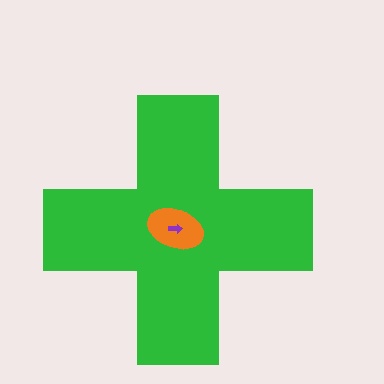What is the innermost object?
The purple arrow.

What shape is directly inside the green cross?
The orange ellipse.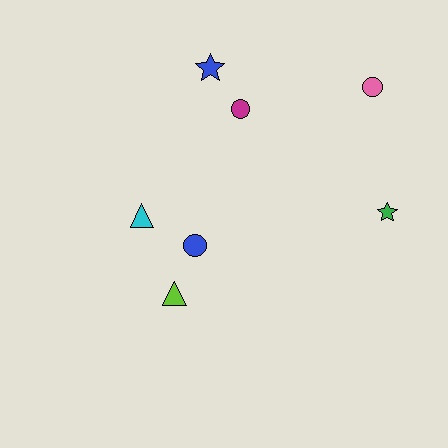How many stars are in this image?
There are 2 stars.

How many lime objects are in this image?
There is 1 lime object.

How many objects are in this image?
There are 7 objects.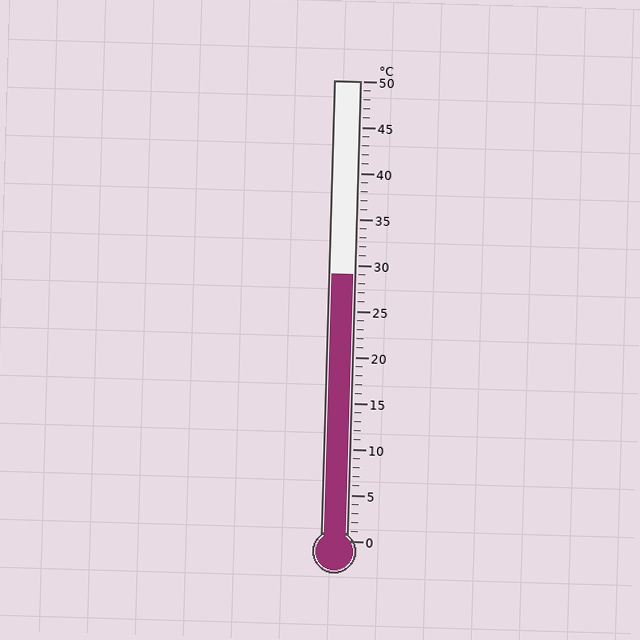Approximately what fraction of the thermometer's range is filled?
The thermometer is filled to approximately 60% of its range.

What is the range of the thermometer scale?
The thermometer scale ranges from 0°C to 50°C.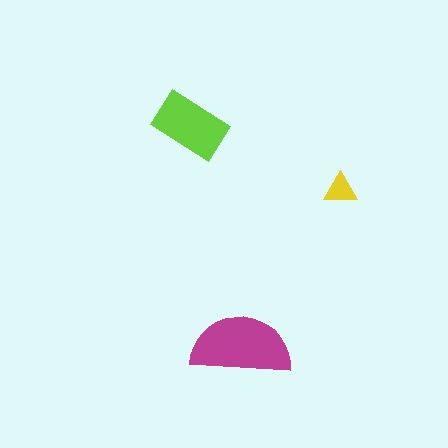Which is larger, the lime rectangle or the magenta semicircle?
The magenta semicircle.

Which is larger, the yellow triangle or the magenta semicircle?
The magenta semicircle.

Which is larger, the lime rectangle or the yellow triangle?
The lime rectangle.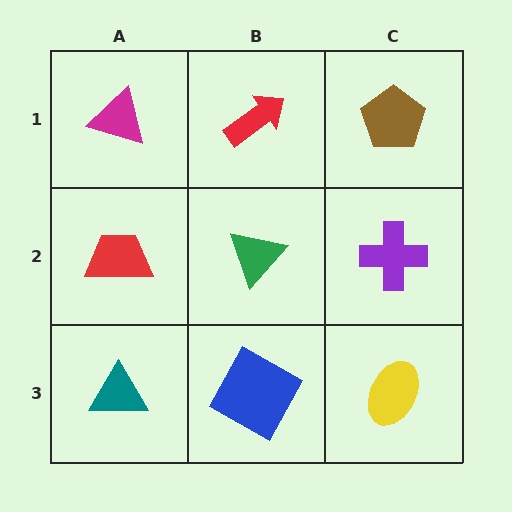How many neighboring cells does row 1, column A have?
2.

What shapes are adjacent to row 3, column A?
A red trapezoid (row 2, column A), a blue square (row 3, column B).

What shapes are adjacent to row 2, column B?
A red arrow (row 1, column B), a blue square (row 3, column B), a red trapezoid (row 2, column A), a purple cross (row 2, column C).